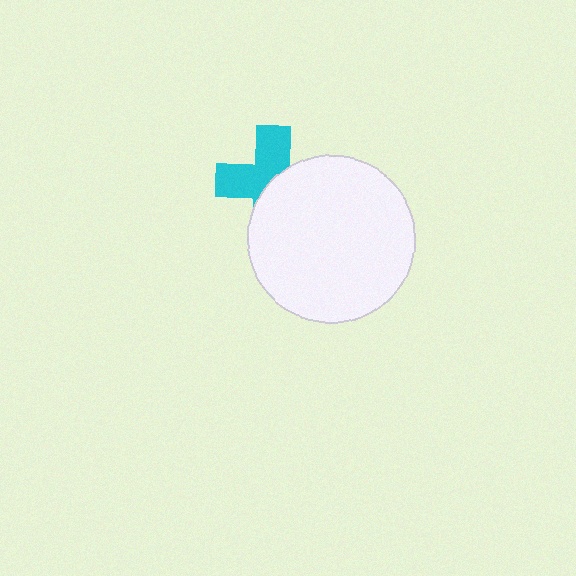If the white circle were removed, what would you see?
You would see the complete cyan cross.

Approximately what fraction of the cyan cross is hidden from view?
Roughly 50% of the cyan cross is hidden behind the white circle.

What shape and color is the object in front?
The object in front is a white circle.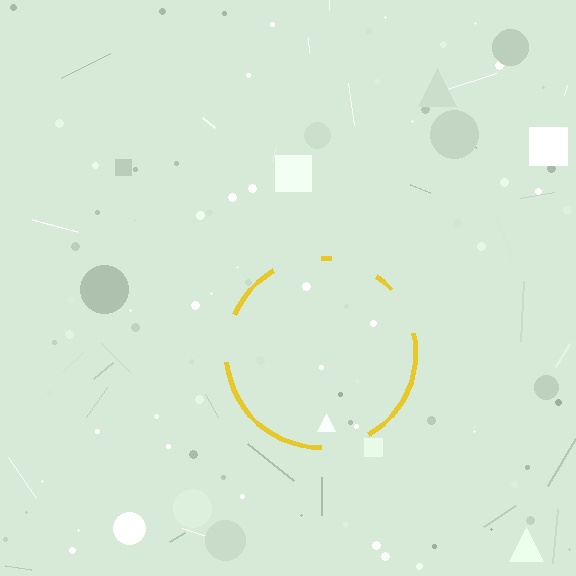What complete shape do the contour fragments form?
The contour fragments form a circle.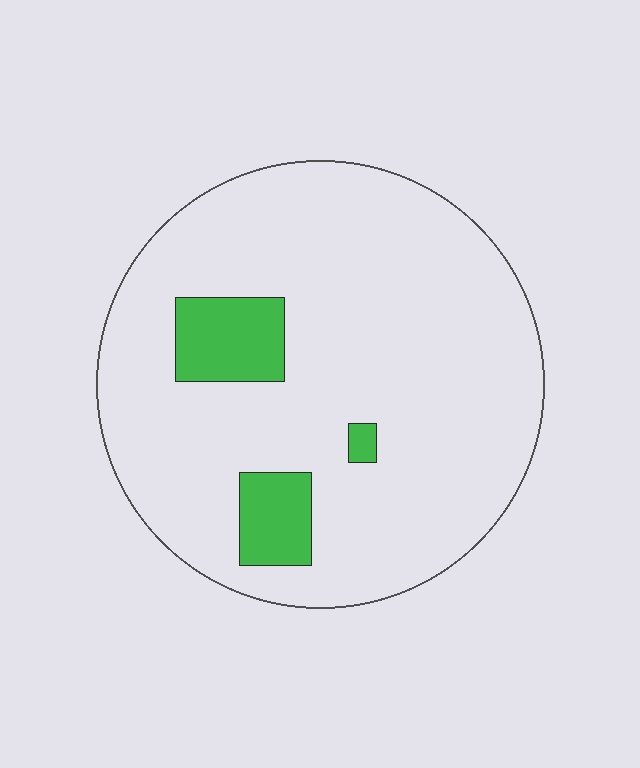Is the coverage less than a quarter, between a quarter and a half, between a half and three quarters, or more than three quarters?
Less than a quarter.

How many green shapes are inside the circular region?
3.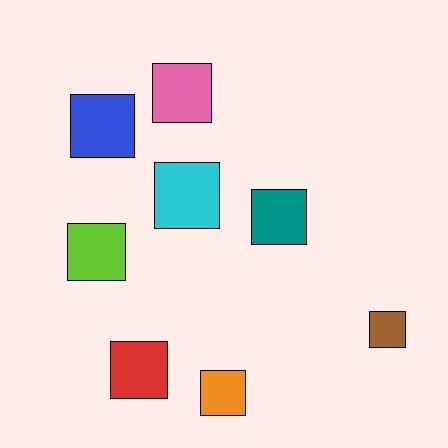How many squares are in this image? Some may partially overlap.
There are 8 squares.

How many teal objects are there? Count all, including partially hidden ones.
There is 1 teal object.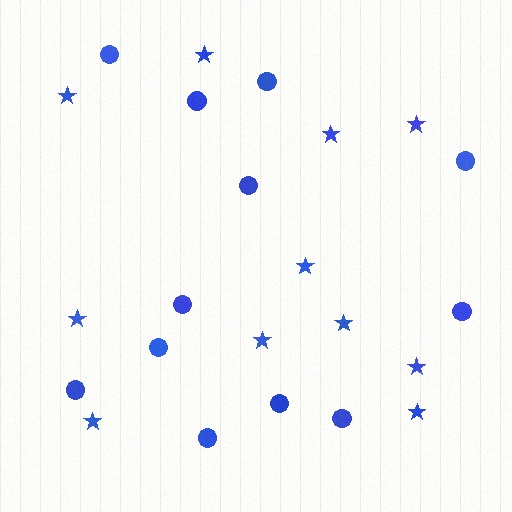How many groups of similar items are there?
There are 2 groups: one group of stars (11) and one group of circles (12).